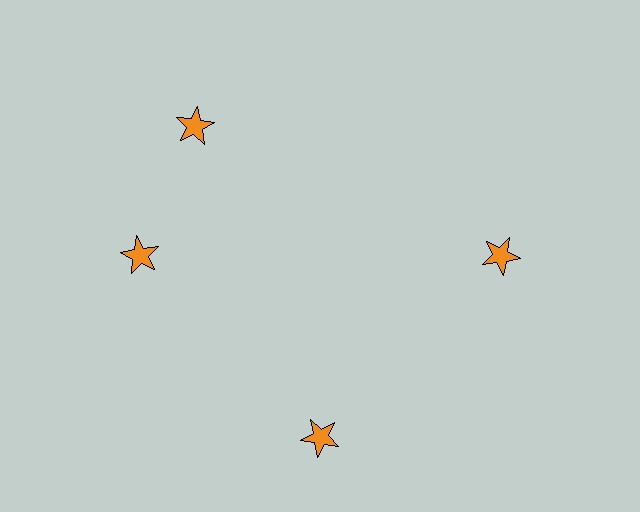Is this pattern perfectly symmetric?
No. The 4 orange stars are arranged in a ring, but one element near the 12 o'clock position is rotated out of alignment along the ring, breaking the 4-fold rotational symmetry.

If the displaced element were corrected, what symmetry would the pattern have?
It would have 4-fold rotational symmetry — the pattern would map onto itself every 90 degrees.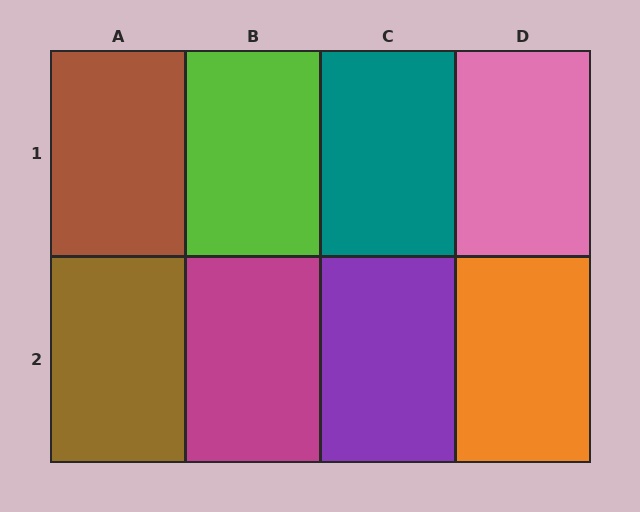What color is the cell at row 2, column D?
Orange.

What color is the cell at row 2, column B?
Magenta.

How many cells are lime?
1 cell is lime.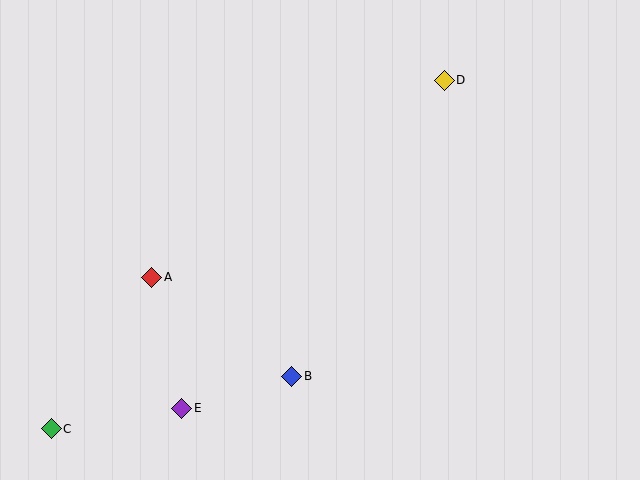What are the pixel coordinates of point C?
Point C is at (51, 429).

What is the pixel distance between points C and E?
The distance between C and E is 132 pixels.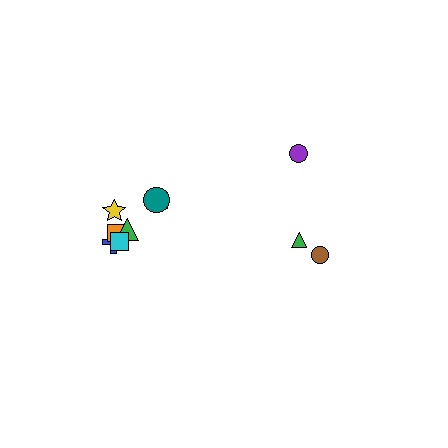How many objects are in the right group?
There are 3 objects.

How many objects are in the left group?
There are 7 objects.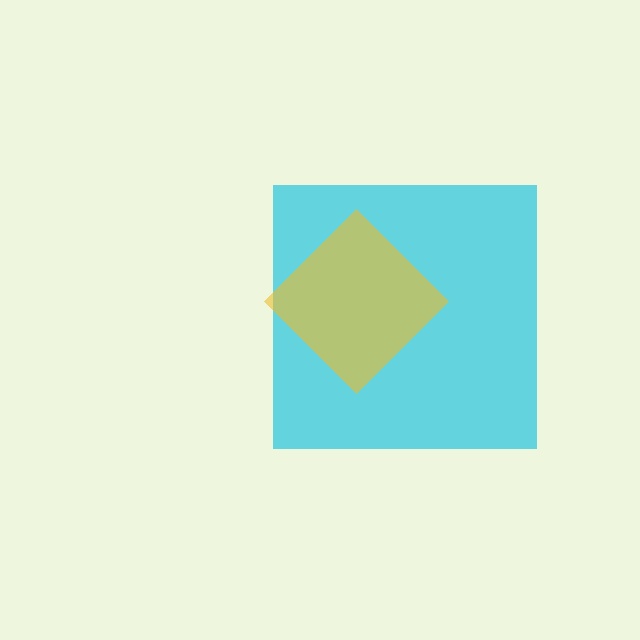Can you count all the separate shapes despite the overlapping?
Yes, there are 2 separate shapes.